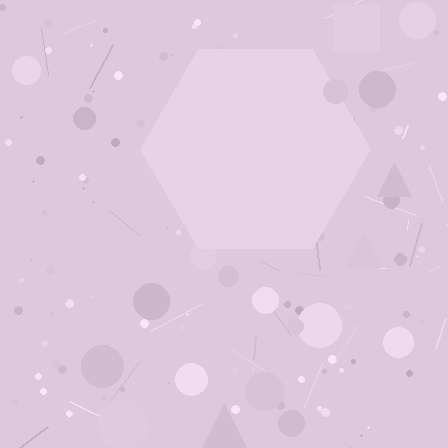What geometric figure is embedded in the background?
A hexagon is embedded in the background.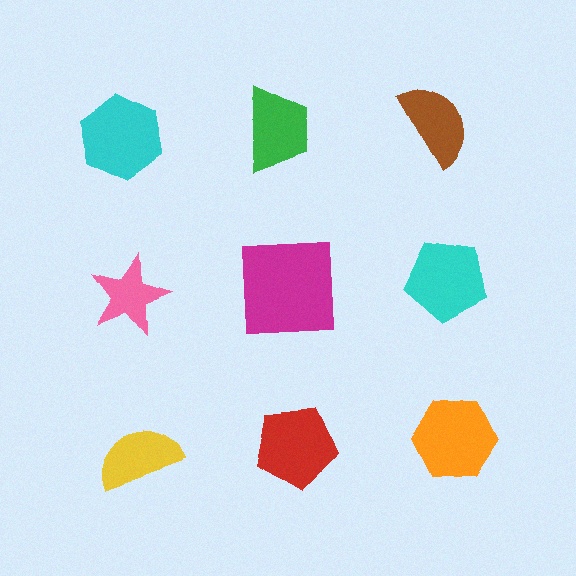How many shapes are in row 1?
3 shapes.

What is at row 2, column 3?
A cyan pentagon.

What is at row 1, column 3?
A brown semicircle.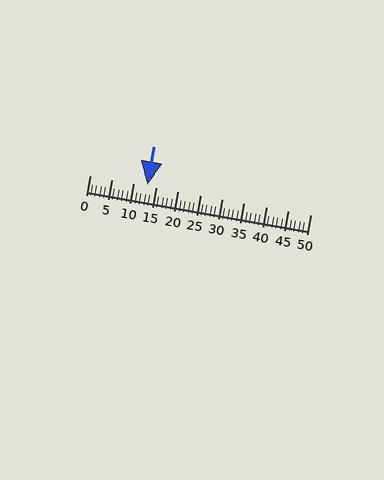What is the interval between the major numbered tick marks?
The major tick marks are spaced 5 units apart.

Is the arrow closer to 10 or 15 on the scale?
The arrow is closer to 15.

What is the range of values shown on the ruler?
The ruler shows values from 0 to 50.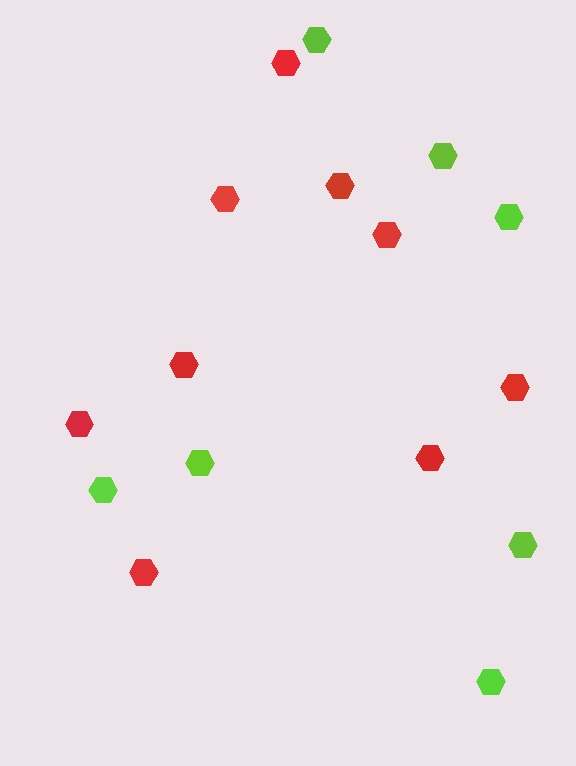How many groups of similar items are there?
There are 2 groups: one group of red hexagons (9) and one group of lime hexagons (7).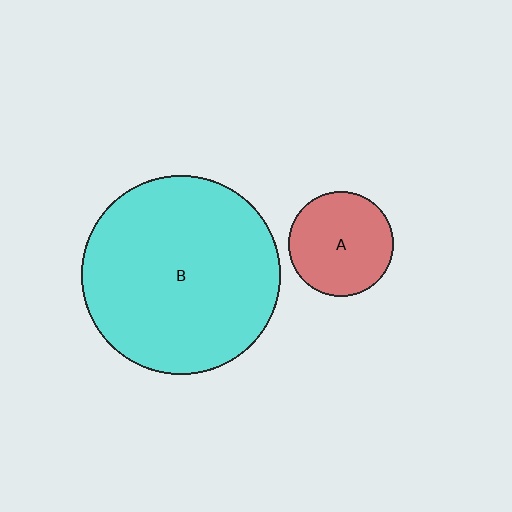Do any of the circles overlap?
No, none of the circles overlap.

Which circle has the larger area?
Circle B (cyan).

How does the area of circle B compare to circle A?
Approximately 3.6 times.